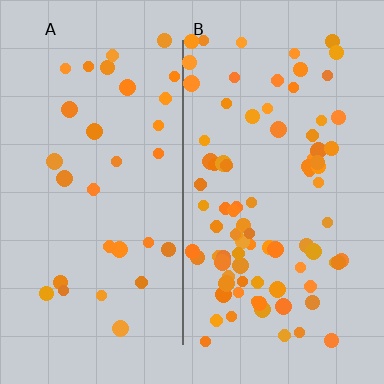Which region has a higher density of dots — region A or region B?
B (the right).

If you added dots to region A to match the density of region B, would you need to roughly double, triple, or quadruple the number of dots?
Approximately triple.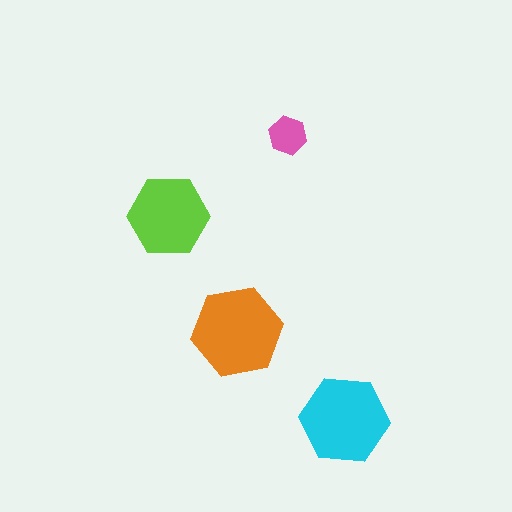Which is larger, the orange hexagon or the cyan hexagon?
The orange one.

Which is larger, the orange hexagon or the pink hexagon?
The orange one.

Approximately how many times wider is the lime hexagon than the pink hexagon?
About 2 times wider.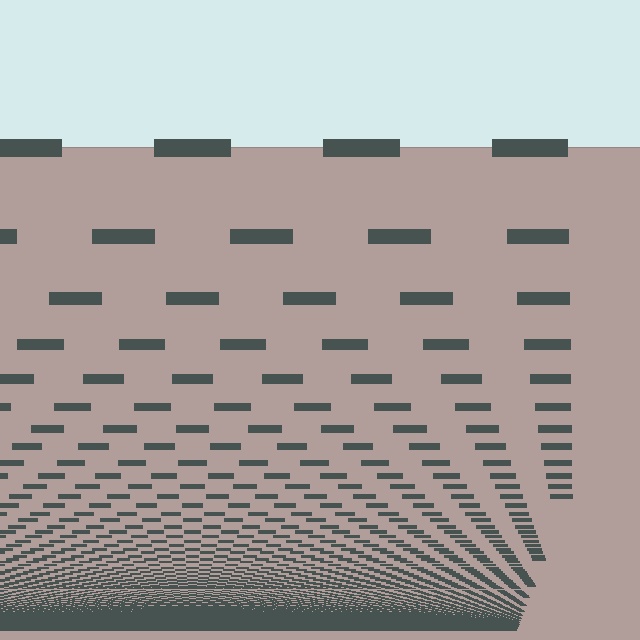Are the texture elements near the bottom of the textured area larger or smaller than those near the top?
Smaller. The gradient is inverted — elements near the bottom are smaller and denser.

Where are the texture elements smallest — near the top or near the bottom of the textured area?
Near the bottom.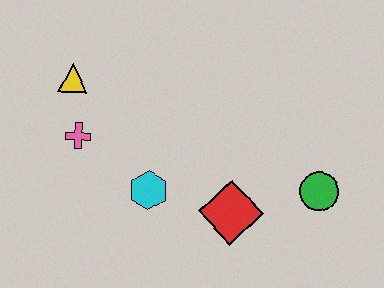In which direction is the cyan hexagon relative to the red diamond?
The cyan hexagon is to the left of the red diamond.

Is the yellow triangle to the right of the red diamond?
No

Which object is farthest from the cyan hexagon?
The green circle is farthest from the cyan hexagon.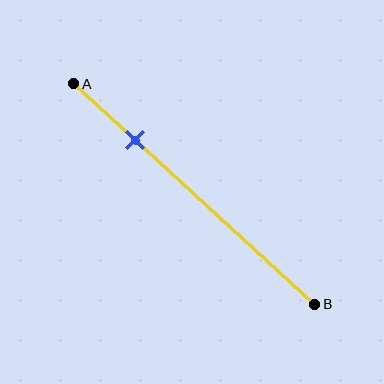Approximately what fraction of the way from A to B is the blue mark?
The blue mark is approximately 25% of the way from A to B.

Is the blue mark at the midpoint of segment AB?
No, the mark is at about 25% from A, not at the 50% midpoint.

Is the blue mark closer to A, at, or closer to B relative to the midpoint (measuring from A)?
The blue mark is closer to point A than the midpoint of segment AB.